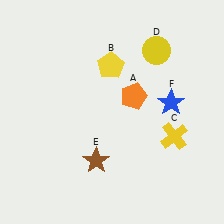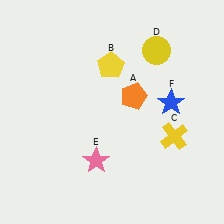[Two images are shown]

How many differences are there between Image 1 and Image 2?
There is 1 difference between the two images.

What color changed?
The star (E) changed from brown in Image 1 to pink in Image 2.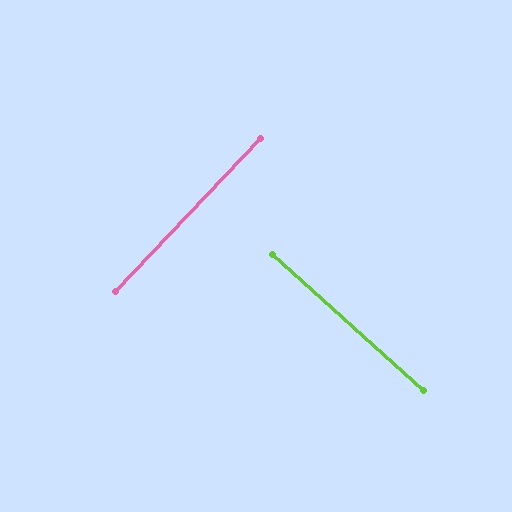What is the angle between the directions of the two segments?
Approximately 88 degrees.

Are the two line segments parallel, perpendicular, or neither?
Perpendicular — they meet at approximately 88°.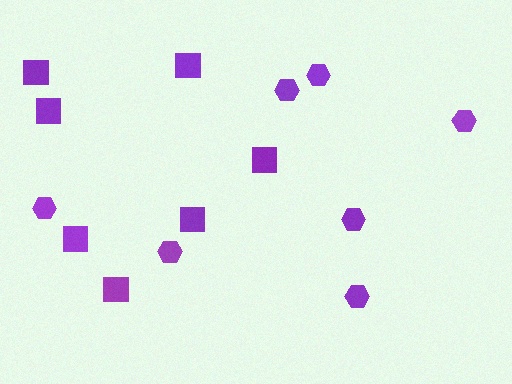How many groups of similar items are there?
There are 2 groups: one group of squares (7) and one group of hexagons (7).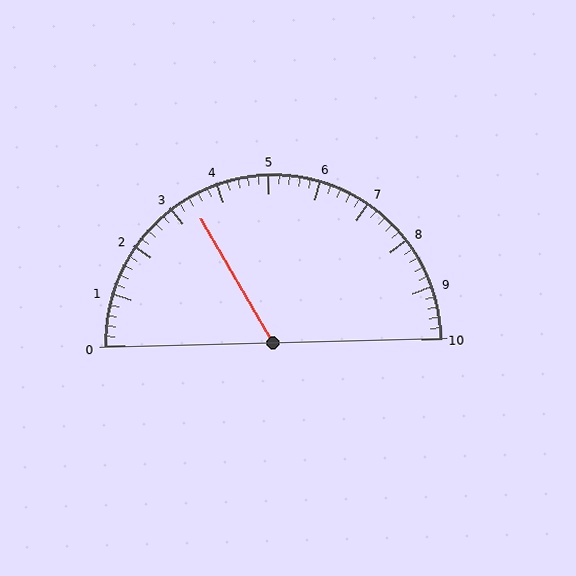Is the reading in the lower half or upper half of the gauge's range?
The reading is in the lower half of the range (0 to 10).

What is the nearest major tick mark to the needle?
The nearest major tick mark is 3.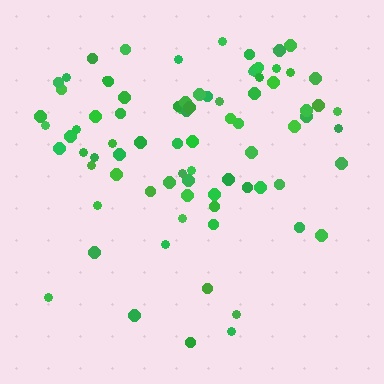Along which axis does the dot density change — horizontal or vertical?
Vertical.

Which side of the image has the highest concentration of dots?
The top.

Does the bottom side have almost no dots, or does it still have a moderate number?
Still a moderate number, just noticeably fewer than the top.